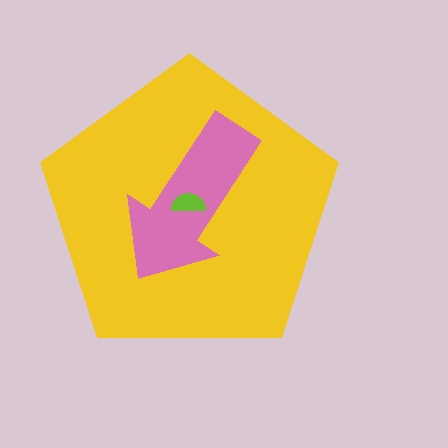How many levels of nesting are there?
3.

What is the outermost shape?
The yellow pentagon.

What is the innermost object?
The lime semicircle.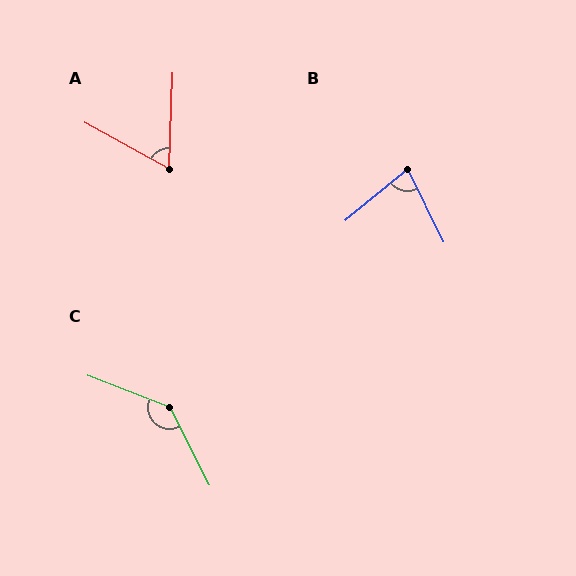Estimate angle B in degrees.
Approximately 76 degrees.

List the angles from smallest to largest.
A (63°), B (76°), C (138°).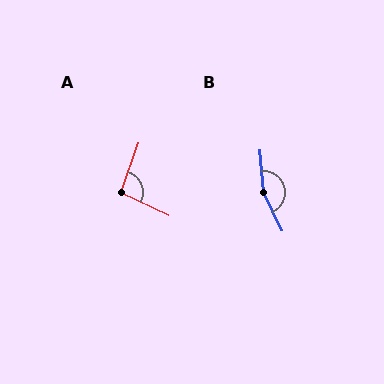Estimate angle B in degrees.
Approximately 160 degrees.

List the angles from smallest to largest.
A (96°), B (160°).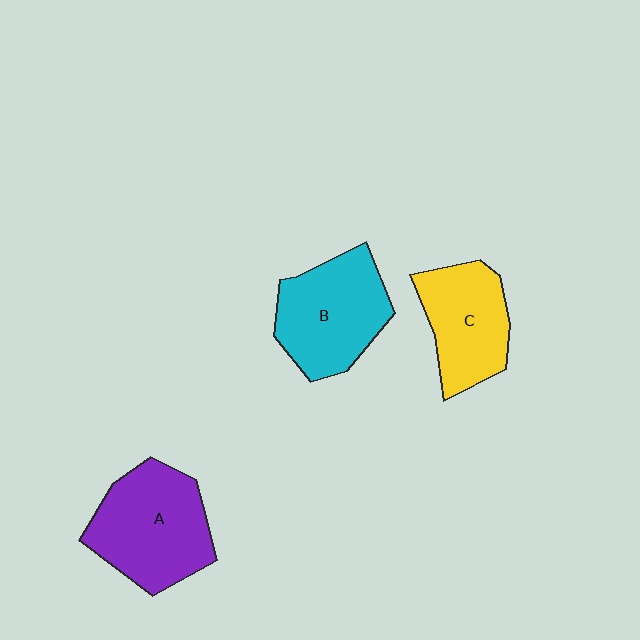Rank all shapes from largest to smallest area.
From largest to smallest: A (purple), B (cyan), C (yellow).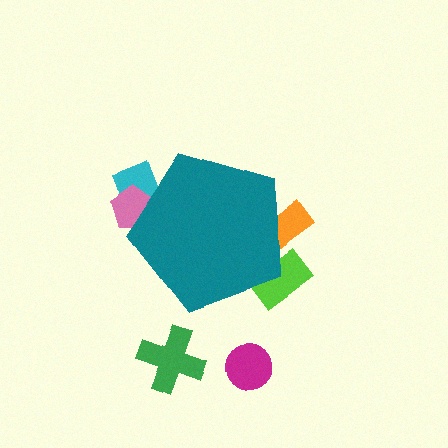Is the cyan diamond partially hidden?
Yes, the cyan diamond is partially hidden behind the teal pentagon.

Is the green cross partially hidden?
No, the green cross is fully visible.